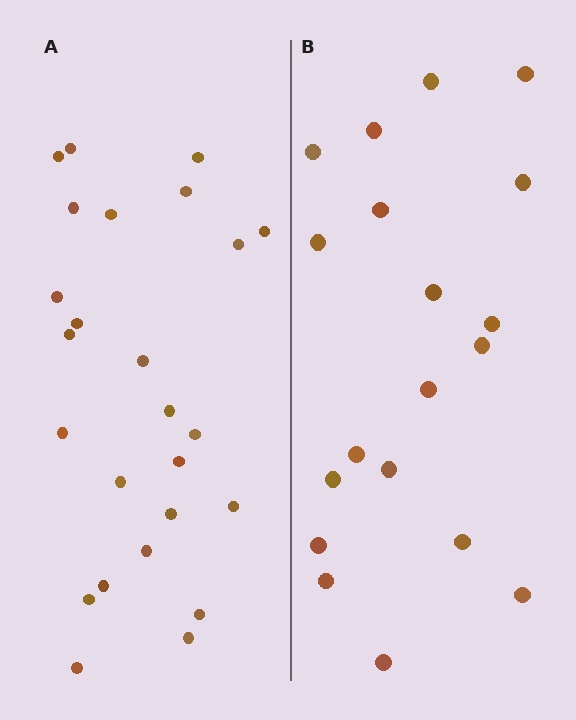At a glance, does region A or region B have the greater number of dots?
Region A (the left region) has more dots.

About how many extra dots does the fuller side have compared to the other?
Region A has about 6 more dots than region B.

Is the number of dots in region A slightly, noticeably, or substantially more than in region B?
Region A has noticeably more, but not dramatically so. The ratio is roughly 1.3 to 1.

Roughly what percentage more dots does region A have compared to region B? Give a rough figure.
About 30% more.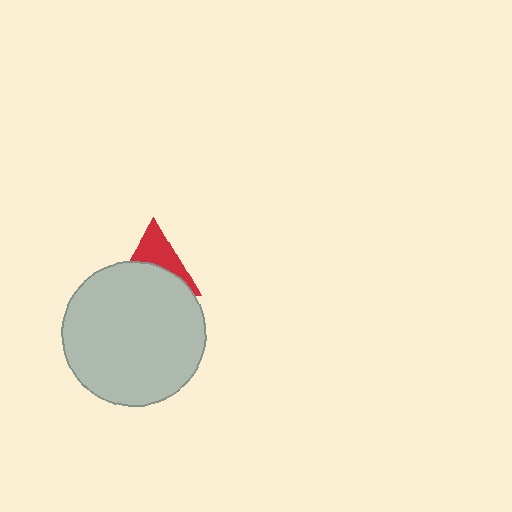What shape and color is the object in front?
The object in front is a light gray circle.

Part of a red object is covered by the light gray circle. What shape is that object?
It is a triangle.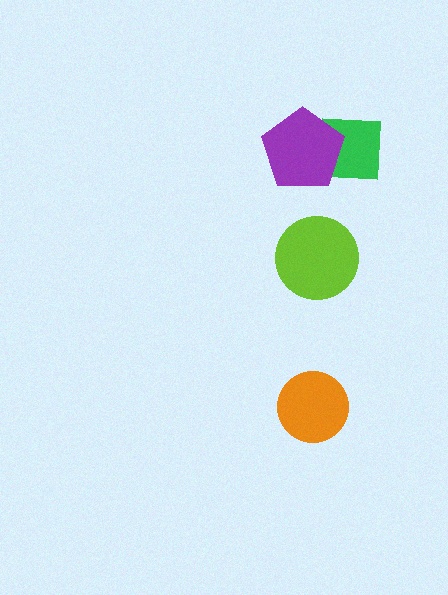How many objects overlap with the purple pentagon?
1 object overlaps with the purple pentagon.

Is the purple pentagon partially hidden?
No, no other shape covers it.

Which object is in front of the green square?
The purple pentagon is in front of the green square.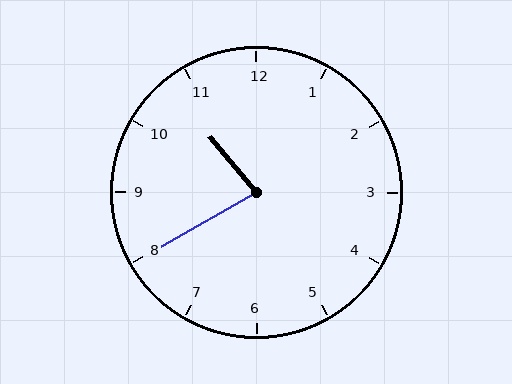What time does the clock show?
10:40.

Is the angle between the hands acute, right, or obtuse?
It is acute.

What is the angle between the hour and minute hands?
Approximately 80 degrees.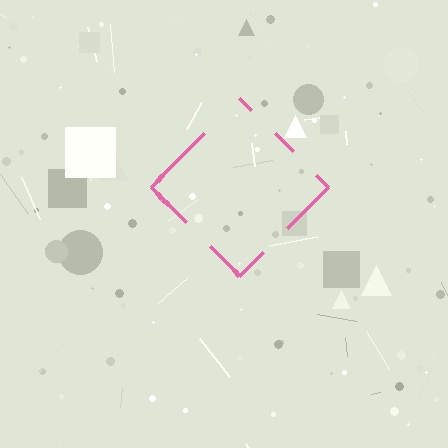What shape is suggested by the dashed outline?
The dashed outline suggests a diamond.